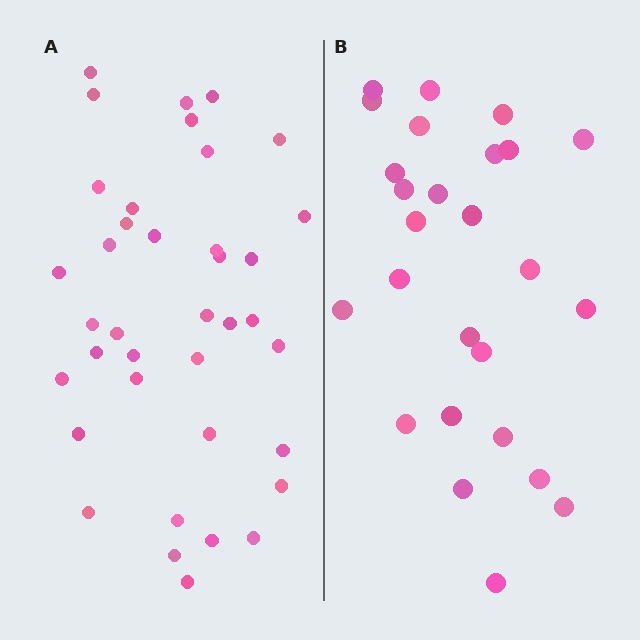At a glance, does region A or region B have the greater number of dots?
Region A (the left region) has more dots.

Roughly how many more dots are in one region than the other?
Region A has roughly 12 or so more dots than region B.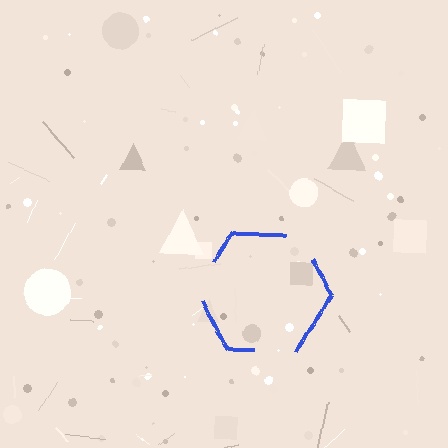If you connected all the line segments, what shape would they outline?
They would outline a hexagon.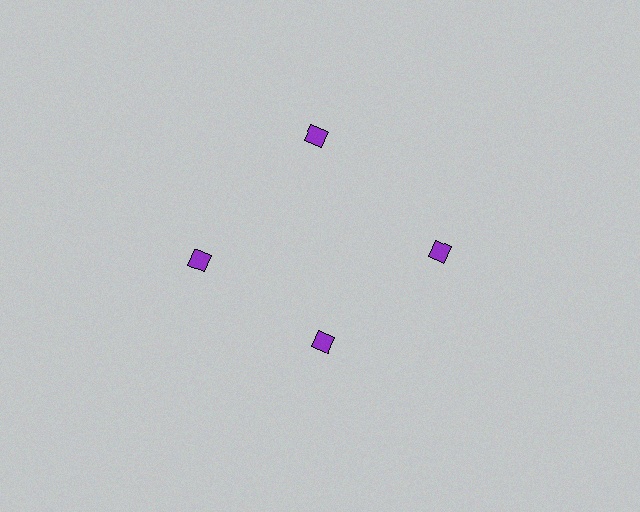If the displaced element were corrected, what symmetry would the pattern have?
It would have 4-fold rotational symmetry — the pattern would map onto itself every 90 degrees.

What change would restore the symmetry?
The symmetry would be restored by moving it outward, back onto the ring so that all 4 diamonds sit at equal angles and equal distance from the center.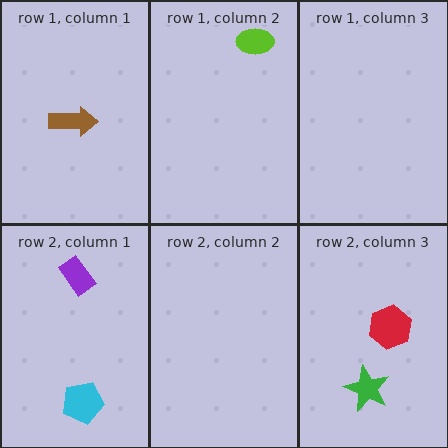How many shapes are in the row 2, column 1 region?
2.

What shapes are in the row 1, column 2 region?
The lime ellipse.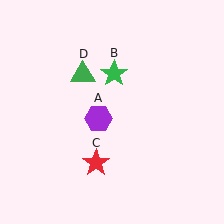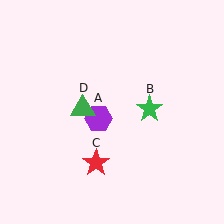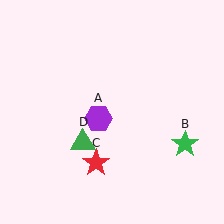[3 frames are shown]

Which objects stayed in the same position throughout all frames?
Purple hexagon (object A) and red star (object C) remained stationary.